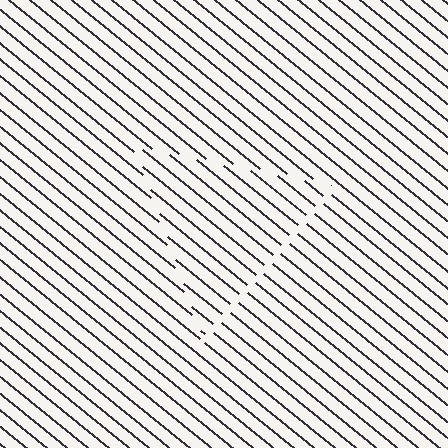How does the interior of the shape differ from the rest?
The interior of the shape contains the same grating, shifted by half a period — the contour is defined by the phase discontinuity where line-ends from the inner and outer gratings abut.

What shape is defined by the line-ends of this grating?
An illusory triangle. The interior of the shape contains the same grating, shifted by half a period — the contour is defined by the phase discontinuity where line-ends from the inner and outer gratings abut.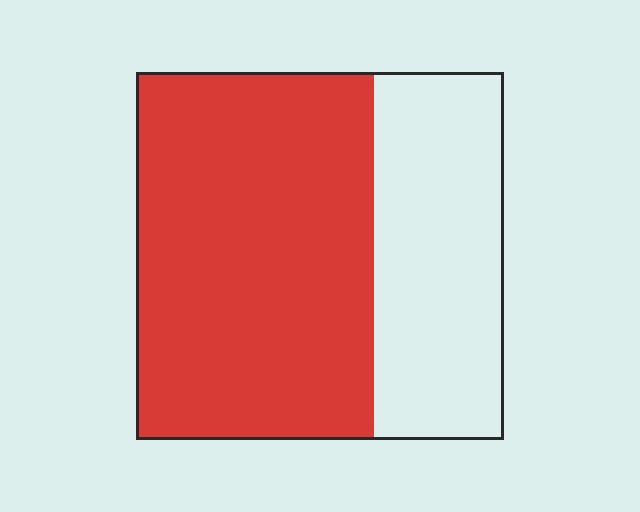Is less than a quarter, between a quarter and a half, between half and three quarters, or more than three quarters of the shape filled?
Between half and three quarters.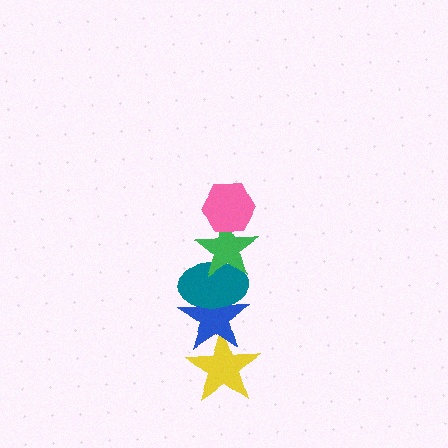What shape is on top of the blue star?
The teal ellipse is on top of the blue star.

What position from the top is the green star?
The green star is 2nd from the top.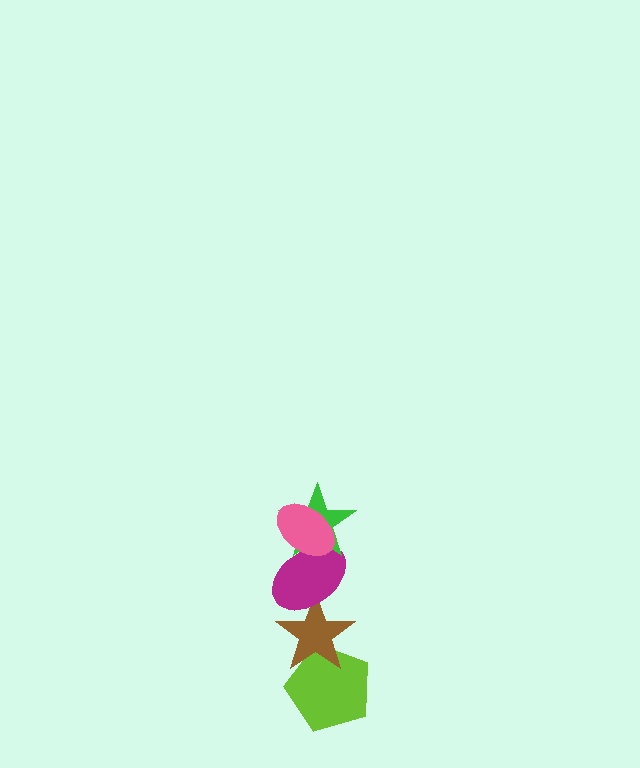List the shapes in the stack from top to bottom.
From top to bottom: the pink ellipse, the green star, the magenta ellipse, the brown star, the lime pentagon.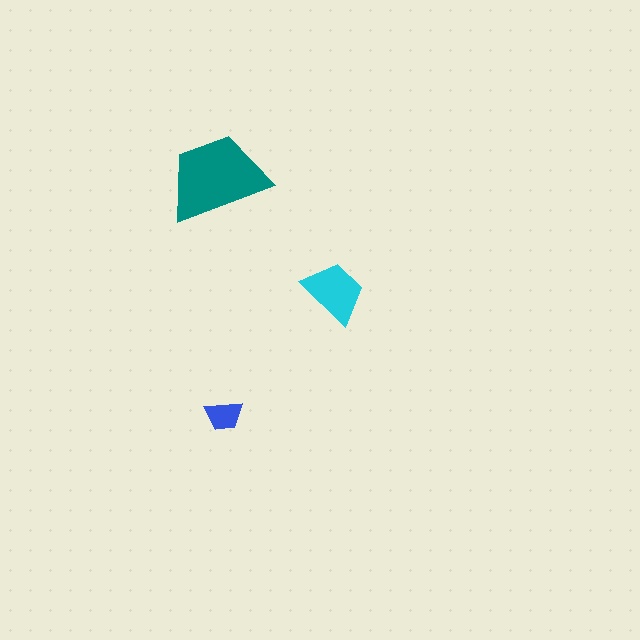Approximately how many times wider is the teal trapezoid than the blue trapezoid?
About 2.5 times wider.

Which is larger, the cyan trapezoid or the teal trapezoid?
The teal one.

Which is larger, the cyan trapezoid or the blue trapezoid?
The cyan one.